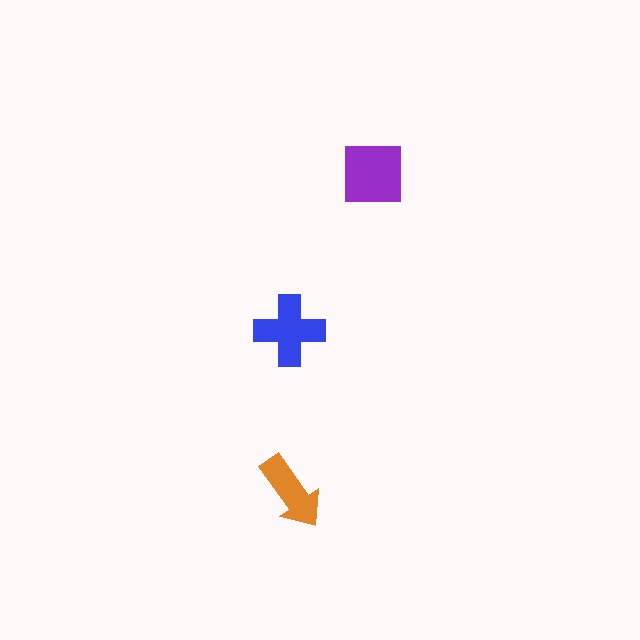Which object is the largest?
The purple square.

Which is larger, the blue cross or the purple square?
The purple square.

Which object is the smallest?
The orange arrow.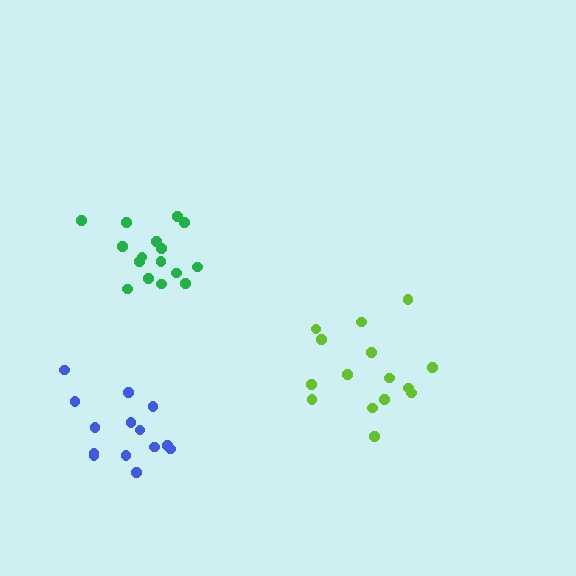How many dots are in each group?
Group 1: 16 dots, Group 2: 14 dots, Group 3: 15 dots (45 total).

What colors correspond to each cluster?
The clusters are colored: green, blue, lime.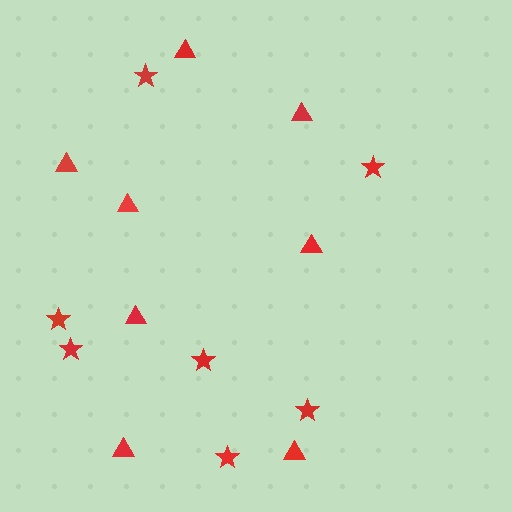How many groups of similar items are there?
There are 2 groups: one group of stars (7) and one group of triangles (8).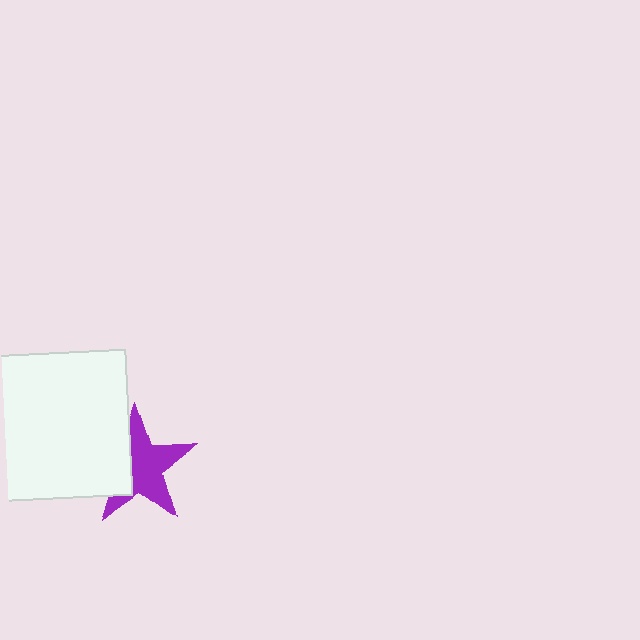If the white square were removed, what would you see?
You would see the complete purple star.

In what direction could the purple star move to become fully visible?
The purple star could move right. That would shift it out from behind the white square entirely.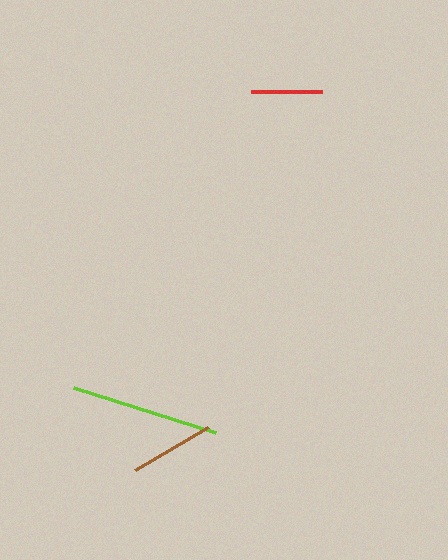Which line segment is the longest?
The lime line is the longest at approximately 149 pixels.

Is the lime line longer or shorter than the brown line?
The lime line is longer than the brown line.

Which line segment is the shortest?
The red line is the shortest at approximately 72 pixels.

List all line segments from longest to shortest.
From longest to shortest: lime, brown, red.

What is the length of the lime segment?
The lime segment is approximately 149 pixels long.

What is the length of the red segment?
The red segment is approximately 72 pixels long.